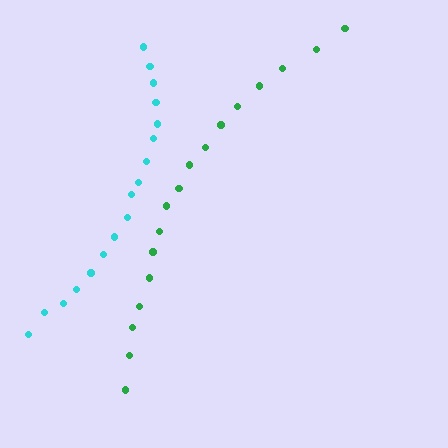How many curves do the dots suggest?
There are 2 distinct paths.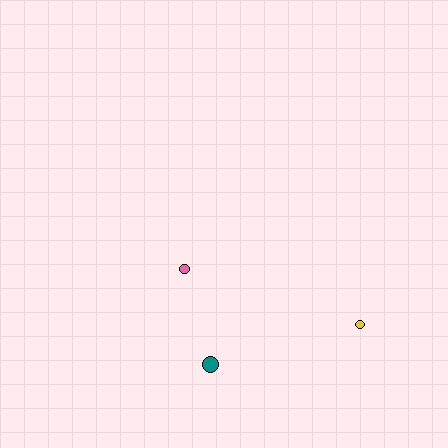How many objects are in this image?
There are 3 objects.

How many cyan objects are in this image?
There are no cyan objects.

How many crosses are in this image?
There are no crosses.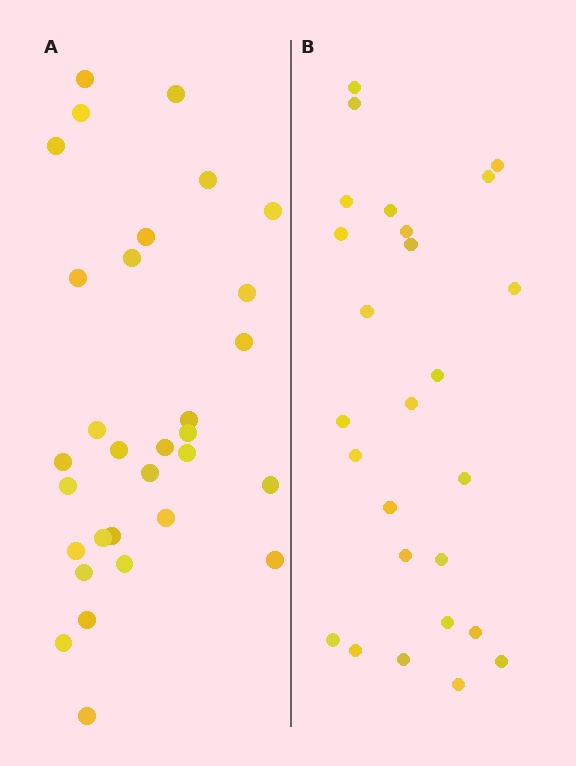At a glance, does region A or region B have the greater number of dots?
Region A (the left region) has more dots.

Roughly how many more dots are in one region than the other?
Region A has about 5 more dots than region B.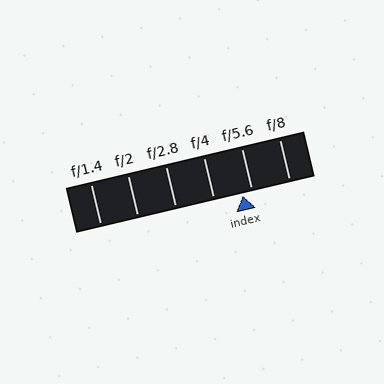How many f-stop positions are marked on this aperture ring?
There are 6 f-stop positions marked.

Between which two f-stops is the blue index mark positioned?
The index mark is between f/4 and f/5.6.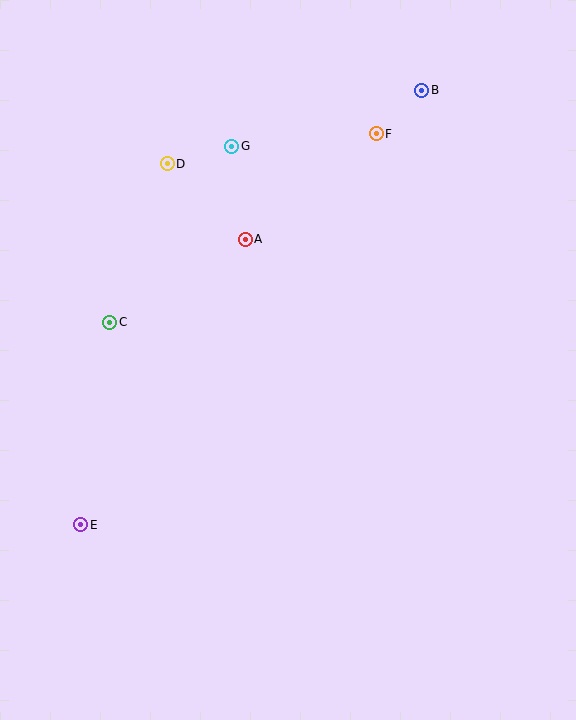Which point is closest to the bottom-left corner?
Point E is closest to the bottom-left corner.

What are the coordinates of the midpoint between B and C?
The midpoint between B and C is at (266, 206).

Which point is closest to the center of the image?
Point A at (245, 239) is closest to the center.